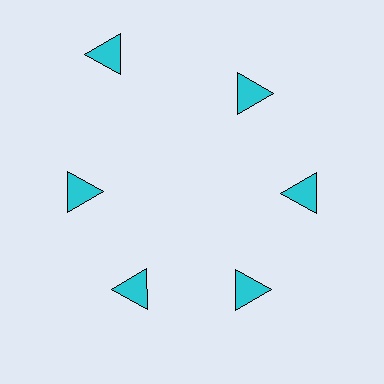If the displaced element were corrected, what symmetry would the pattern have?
It would have 6-fold rotational symmetry — the pattern would map onto itself every 60 degrees.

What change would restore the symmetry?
The symmetry would be restored by moving it inward, back onto the ring so that all 6 triangles sit at equal angles and equal distance from the center.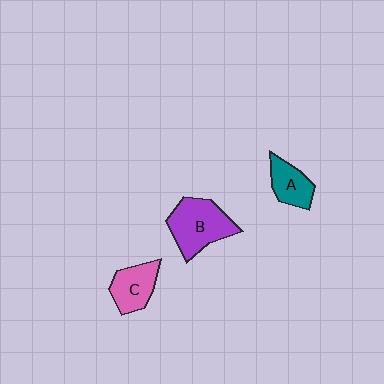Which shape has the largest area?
Shape B (purple).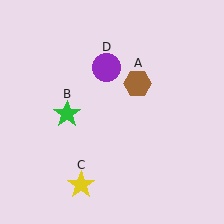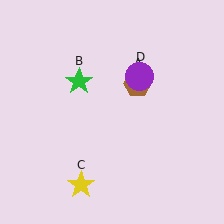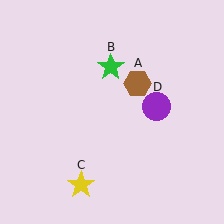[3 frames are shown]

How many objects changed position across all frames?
2 objects changed position: green star (object B), purple circle (object D).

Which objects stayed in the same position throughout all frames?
Brown hexagon (object A) and yellow star (object C) remained stationary.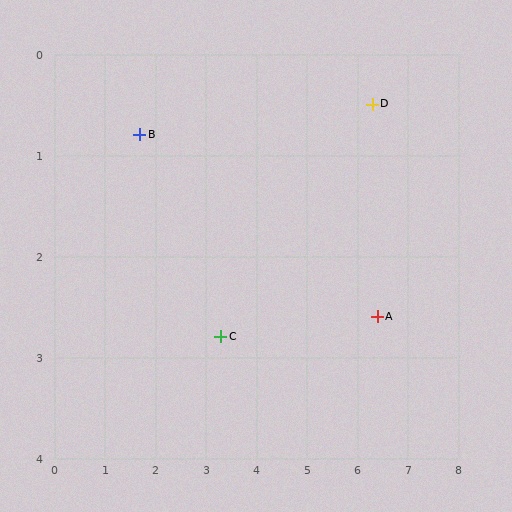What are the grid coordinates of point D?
Point D is at approximately (6.3, 0.5).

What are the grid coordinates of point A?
Point A is at approximately (6.4, 2.6).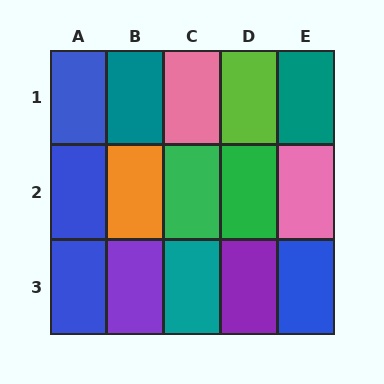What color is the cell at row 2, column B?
Orange.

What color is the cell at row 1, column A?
Blue.